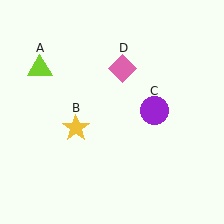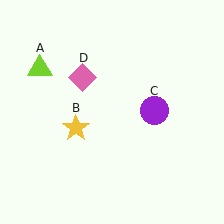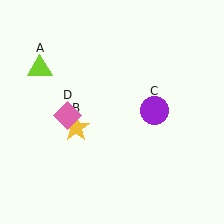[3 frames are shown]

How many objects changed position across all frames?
1 object changed position: pink diamond (object D).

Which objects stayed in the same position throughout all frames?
Lime triangle (object A) and yellow star (object B) and purple circle (object C) remained stationary.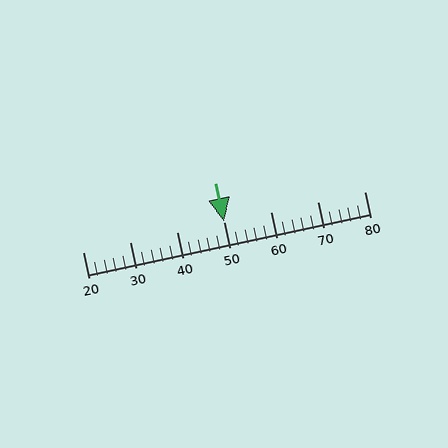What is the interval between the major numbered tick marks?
The major tick marks are spaced 10 units apart.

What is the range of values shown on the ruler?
The ruler shows values from 20 to 80.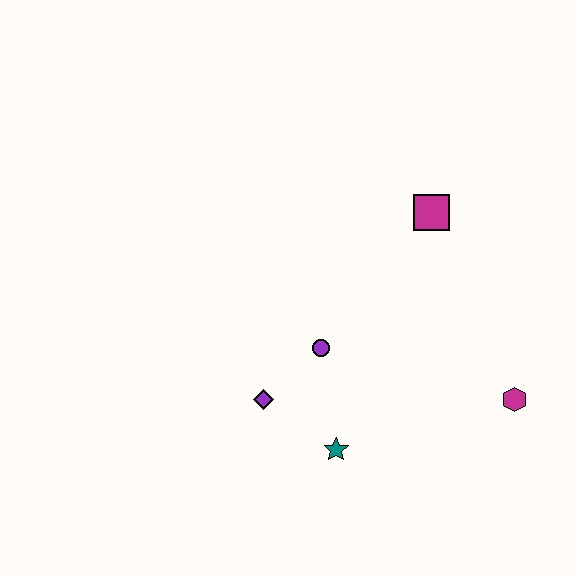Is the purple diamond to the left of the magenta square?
Yes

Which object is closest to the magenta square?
The purple circle is closest to the magenta square.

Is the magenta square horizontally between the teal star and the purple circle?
No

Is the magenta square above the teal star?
Yes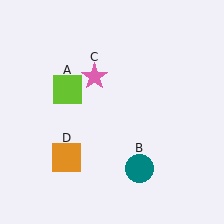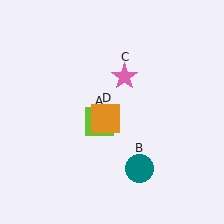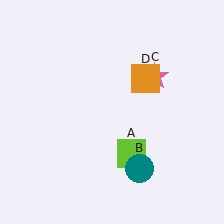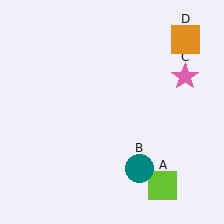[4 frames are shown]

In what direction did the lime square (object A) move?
The lime square (object A) moved down and to the right.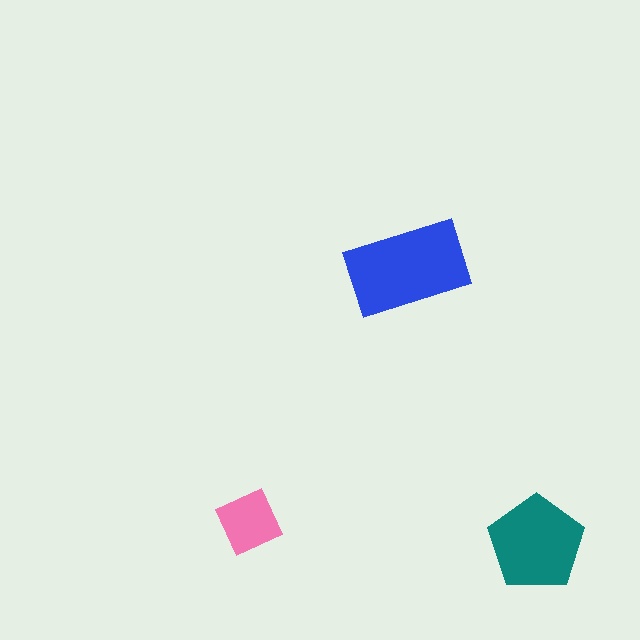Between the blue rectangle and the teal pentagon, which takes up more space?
The blue rectangle.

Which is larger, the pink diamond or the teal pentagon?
The teal pentagon.